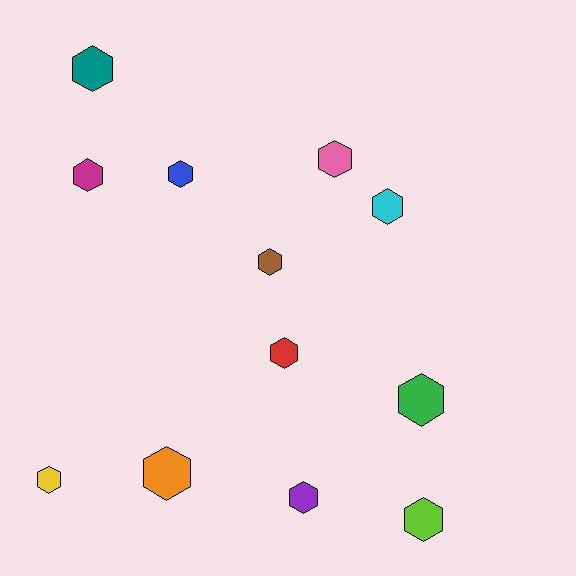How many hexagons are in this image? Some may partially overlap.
There are 12 hexagons.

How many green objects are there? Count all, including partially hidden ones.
There is 1 green object.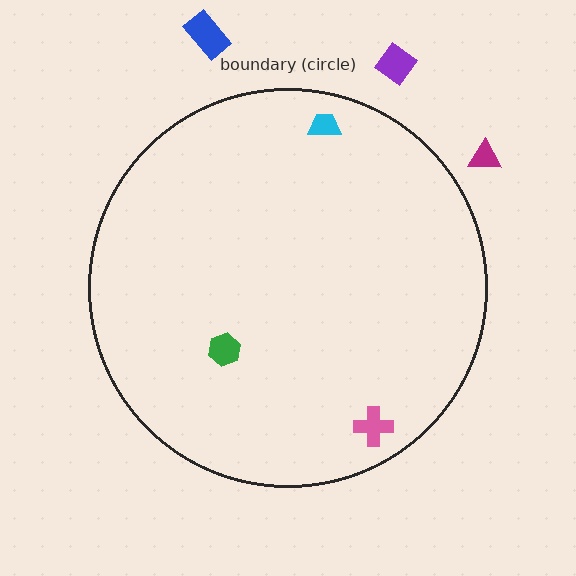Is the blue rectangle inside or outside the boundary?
Outside.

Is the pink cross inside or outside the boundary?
Inside.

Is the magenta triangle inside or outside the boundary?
Outside.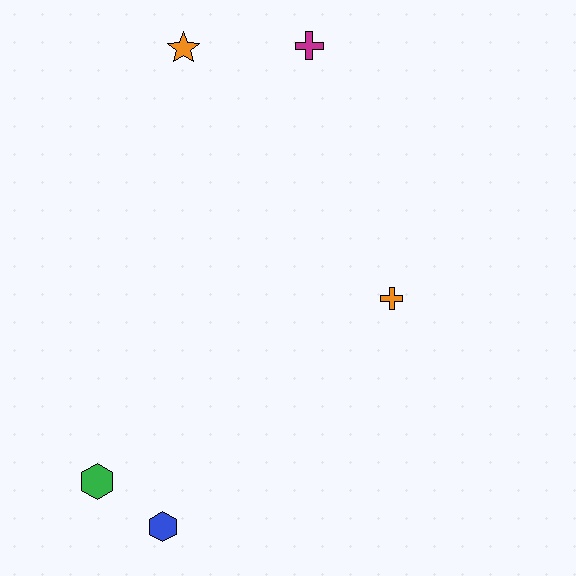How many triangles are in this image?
There are no triangles.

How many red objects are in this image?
There are no red objects.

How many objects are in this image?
There are 5 objects.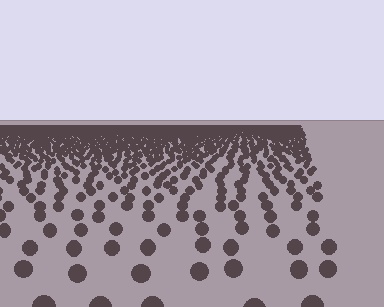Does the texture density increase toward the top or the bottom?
Density increases toward the top.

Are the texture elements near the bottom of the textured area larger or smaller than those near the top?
Larger. Near the bottom, elements are closer to the viewer and appear at a bigger on-screen size.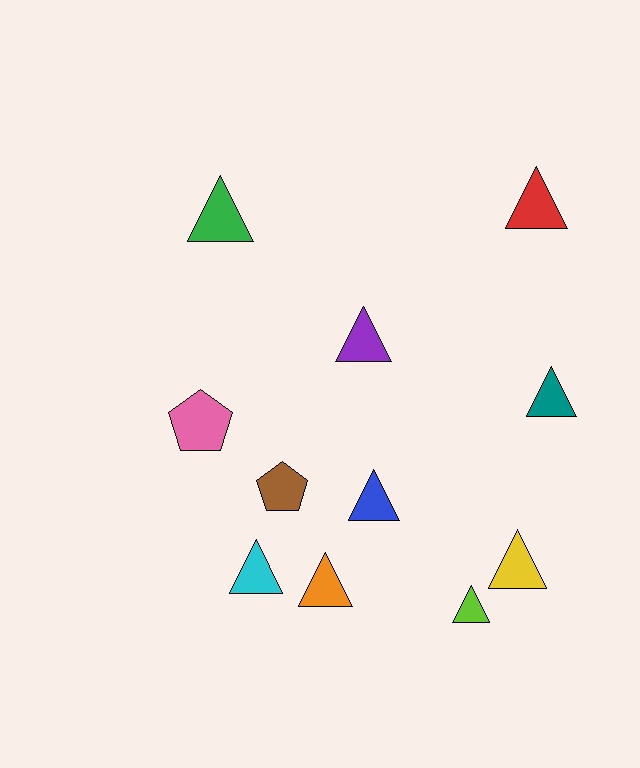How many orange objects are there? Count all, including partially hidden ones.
There is 1 orange object.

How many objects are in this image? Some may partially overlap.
There are 11 objects.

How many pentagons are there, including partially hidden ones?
There are 2 pentagons.